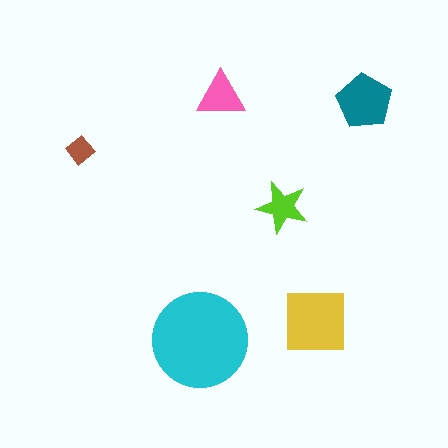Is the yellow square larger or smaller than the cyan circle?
Smaller.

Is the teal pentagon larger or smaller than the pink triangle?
Larger.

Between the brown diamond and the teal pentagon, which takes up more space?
The teal pentagon.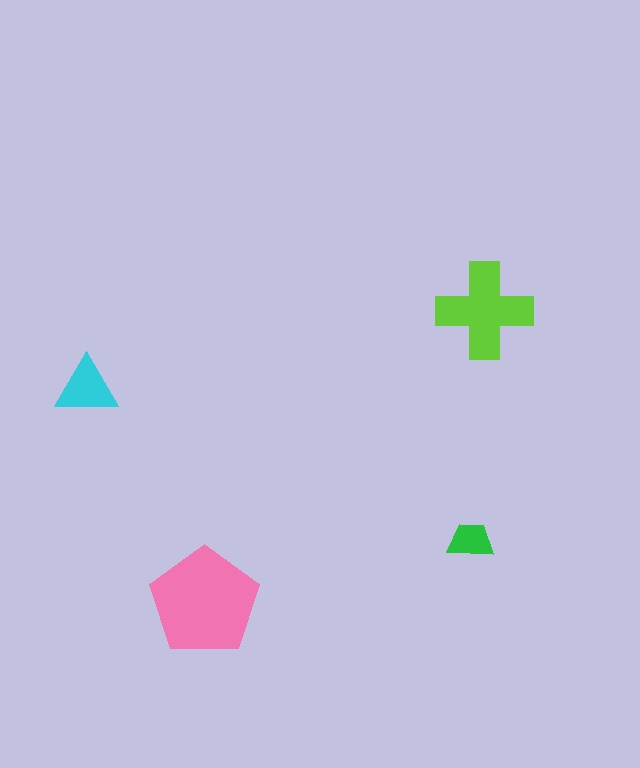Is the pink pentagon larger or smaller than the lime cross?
Larger.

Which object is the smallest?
The green trapezoid.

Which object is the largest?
The pink pentagon.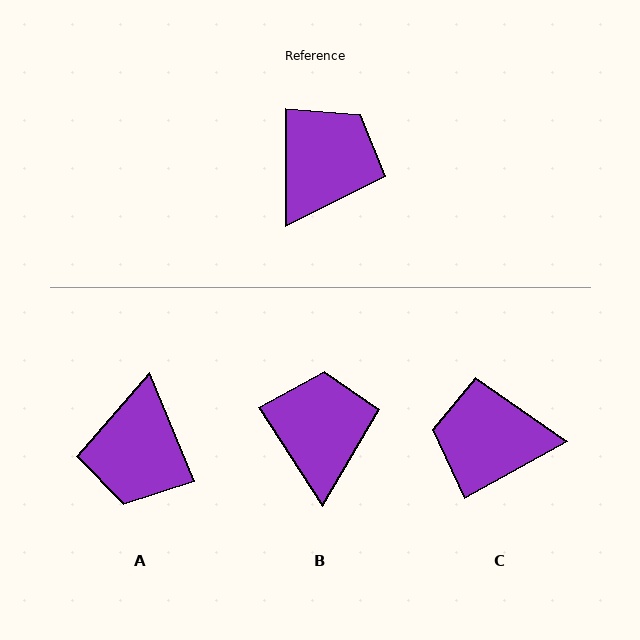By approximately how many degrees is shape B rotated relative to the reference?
Approximately 33 degrees counter-clockwise.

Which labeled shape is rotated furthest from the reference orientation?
A, about 158 degrees away.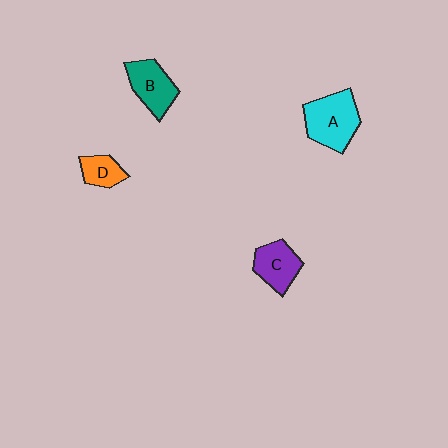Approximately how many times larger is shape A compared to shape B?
Approximately 1.3 times.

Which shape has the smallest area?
Shape D (orange).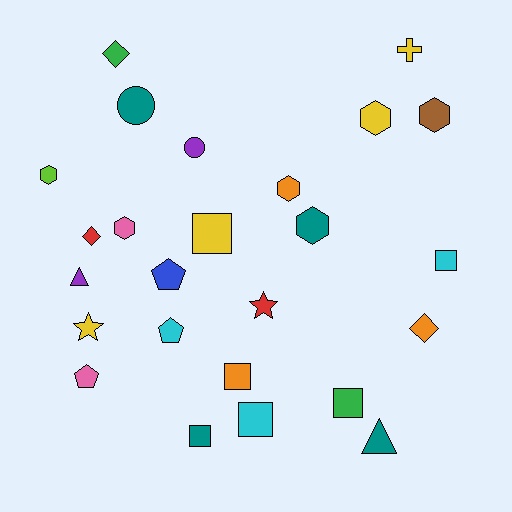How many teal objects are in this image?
There are 4 teal objects.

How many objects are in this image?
There are 25 objects.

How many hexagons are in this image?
There are 6 hexagons.